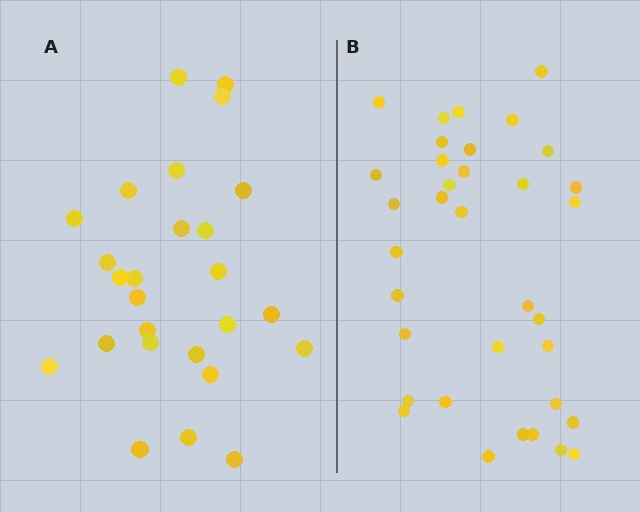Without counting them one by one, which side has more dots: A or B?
Region B (the right region) has more dots.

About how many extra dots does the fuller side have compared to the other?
Region B has roughly 8 or so more dots than region A.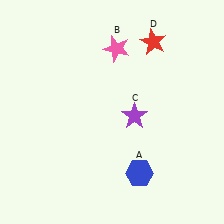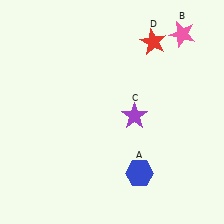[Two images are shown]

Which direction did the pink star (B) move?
The pink star (B) moved right.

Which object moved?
The pink star (B) moved right.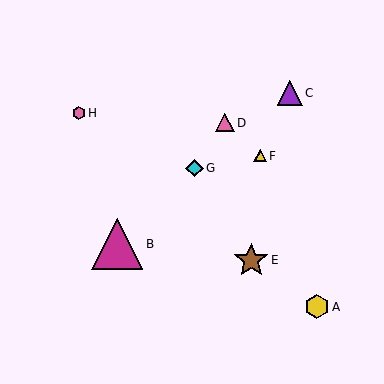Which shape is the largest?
The magenta triangle (labeled B) is the largest.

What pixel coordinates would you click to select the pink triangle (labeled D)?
Click at (225, 123) to select the pink triangle D.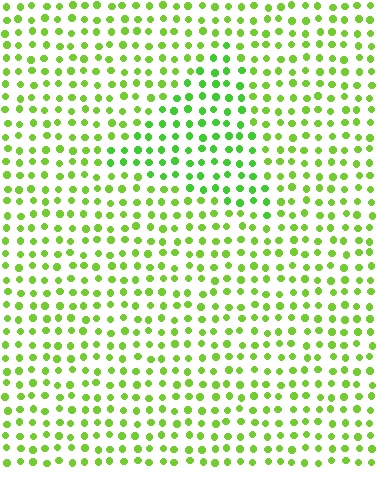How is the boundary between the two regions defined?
The boundary is defined purely by a slight shift in hue (about 20 degrees). Spacing, size, and orientation are identical on both sides.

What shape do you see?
I see a triangle.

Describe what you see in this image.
The image is filled with small lime elements in a uniform arrangement. A triangle-shaped region is visible where the elements are tinted to a slightly different hue, forming a subtle color boundary.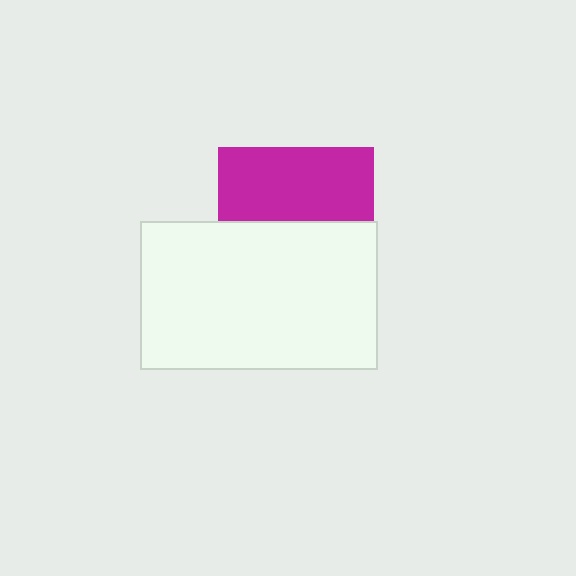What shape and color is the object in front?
The object in front is a white rectangle.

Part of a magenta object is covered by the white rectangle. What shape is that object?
It is a square.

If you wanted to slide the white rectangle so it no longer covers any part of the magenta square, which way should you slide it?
Slide it down — that is the most direct way to separate the two shapes.